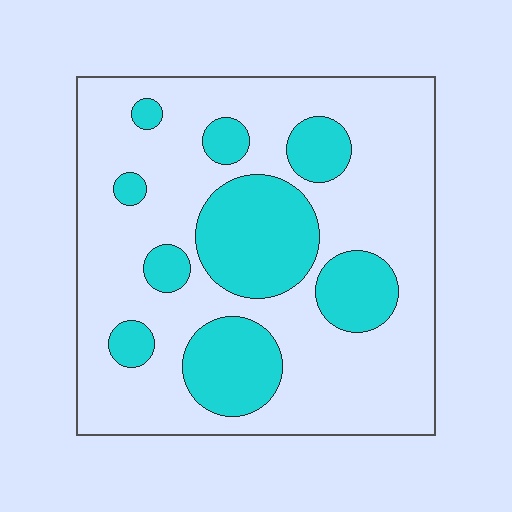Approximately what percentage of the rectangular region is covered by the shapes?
Approximately 30%.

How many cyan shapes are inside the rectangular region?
9.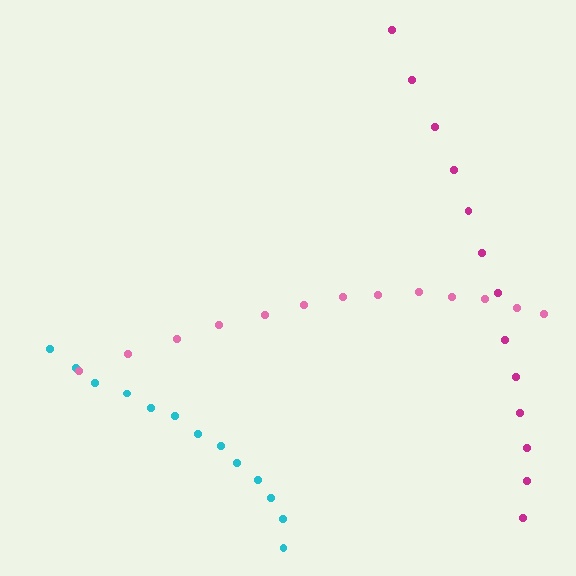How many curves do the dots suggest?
There are 3 distinct paths.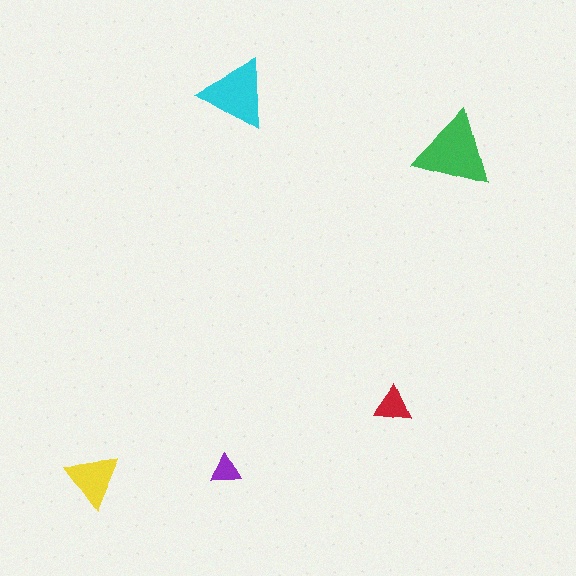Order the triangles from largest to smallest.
the green one, the cyan one, the yellow one, the red one, the purple one.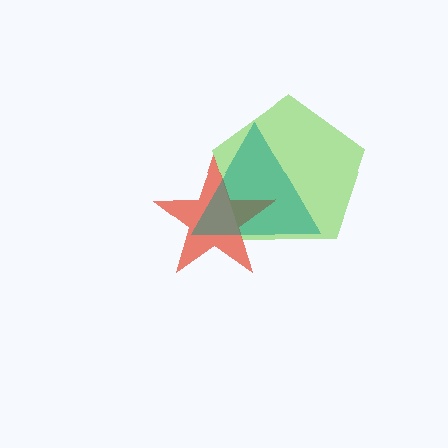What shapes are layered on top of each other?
The layered shapes are: a lime pentagon, a red star, a teal triangle.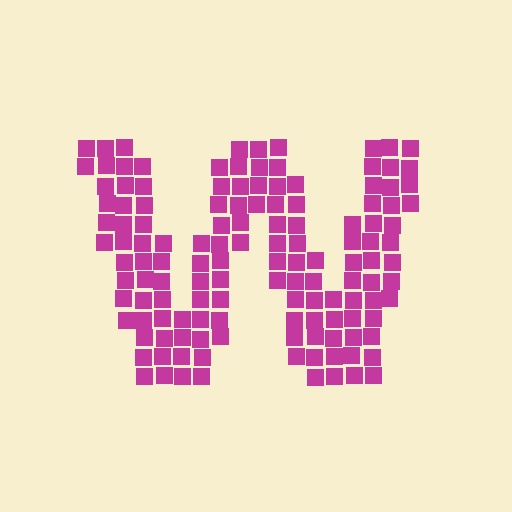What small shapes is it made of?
It is made of small squares.